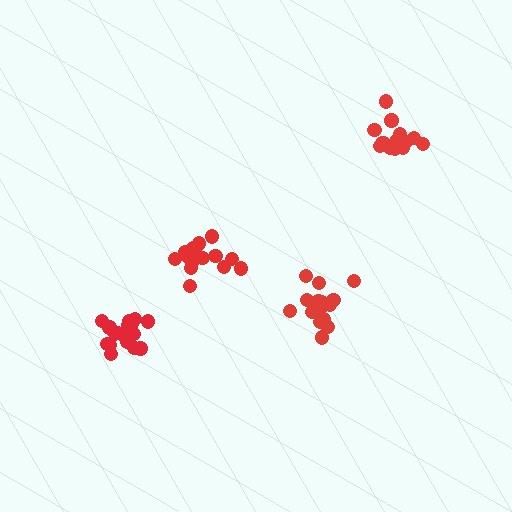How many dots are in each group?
Group 1: 19 dots, Group 2: 19 dots, Group 3: 15 dots, Group 4: 16 dots (69 total).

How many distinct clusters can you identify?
There are 4 distinct clusters.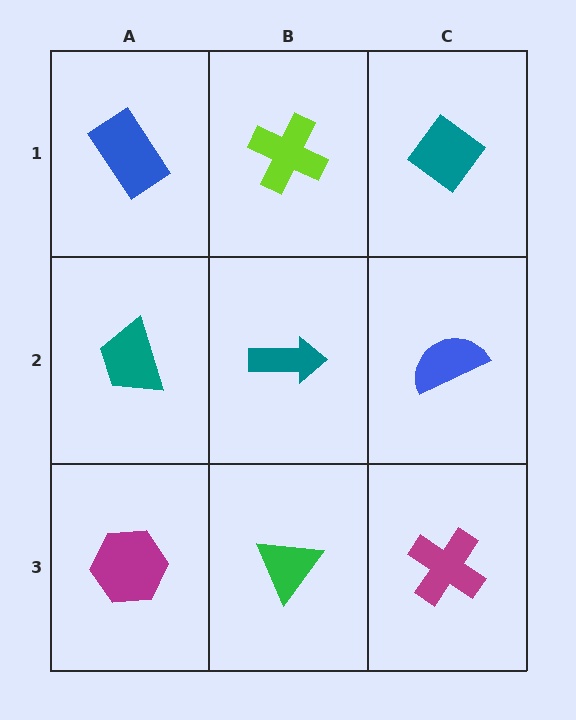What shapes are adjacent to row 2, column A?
A blue rectangle (row 1, column A), a magenta hexagon (row 3, column A), a teal arrow (row 2, column B).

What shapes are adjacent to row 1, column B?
A teal arrow (row 2, column B), a blue rectangle (row 1, column A), a teal diamond (row 1, column C).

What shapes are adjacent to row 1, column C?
A blue semicircle (row 2, column C), a lime cross (row 1, column B).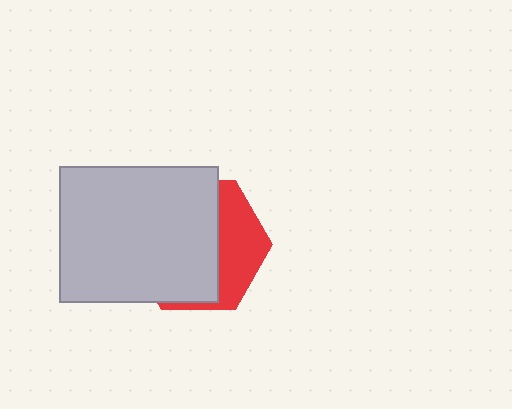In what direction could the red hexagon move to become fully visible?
The red hexagon could move right. That would shift it out from behind the light gray rectangle entirely.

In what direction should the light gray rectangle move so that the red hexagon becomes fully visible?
The light gray rectangle should move left. That is the shortest direction to clear the overlap and leave the red hexagon fully visible.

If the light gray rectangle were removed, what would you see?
You would see the complete red hexagon.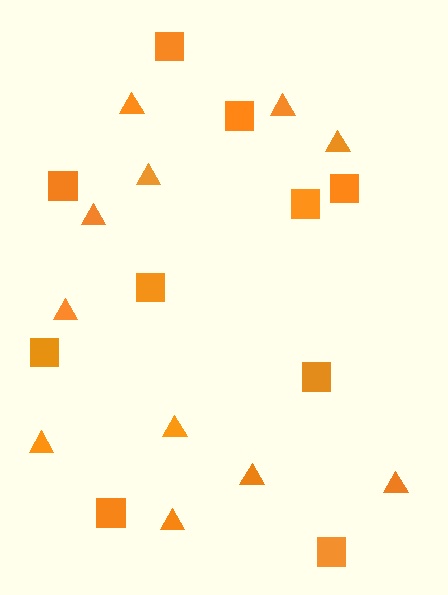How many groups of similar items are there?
There are 2 groups: one group of triangles (11) and one group of squares (10).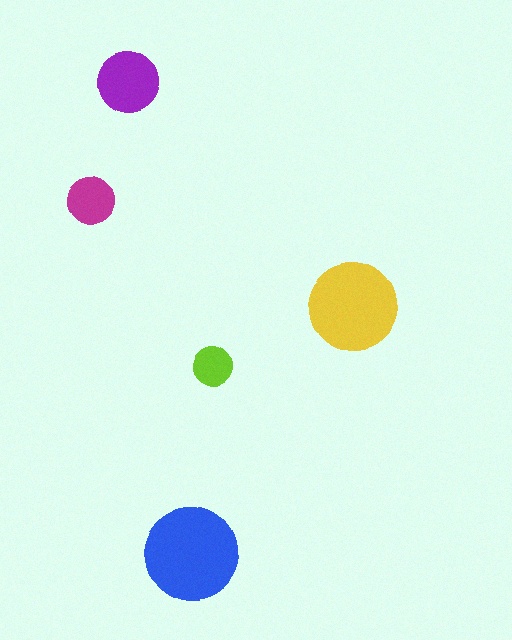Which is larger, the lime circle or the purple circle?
The purple one.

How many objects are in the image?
There are 5 objects in the image.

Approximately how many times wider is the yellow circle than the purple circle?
About 1.5 times wider.